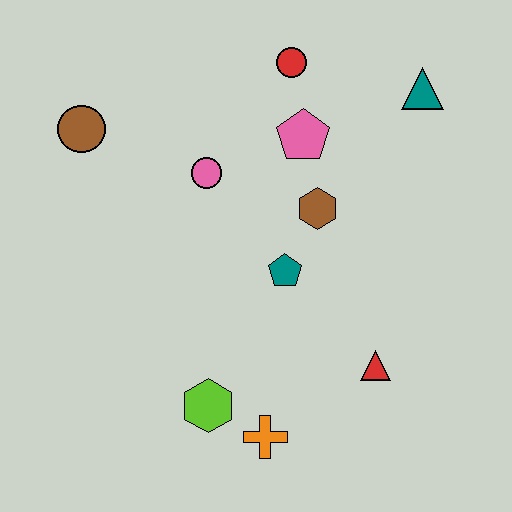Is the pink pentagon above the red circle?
No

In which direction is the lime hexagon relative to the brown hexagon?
The lime hexagon is below the brown hexagon.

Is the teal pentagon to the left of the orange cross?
No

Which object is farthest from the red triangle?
The brown circle is farthest from the red triangle.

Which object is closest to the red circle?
The pink pentagon is closest to the red circle.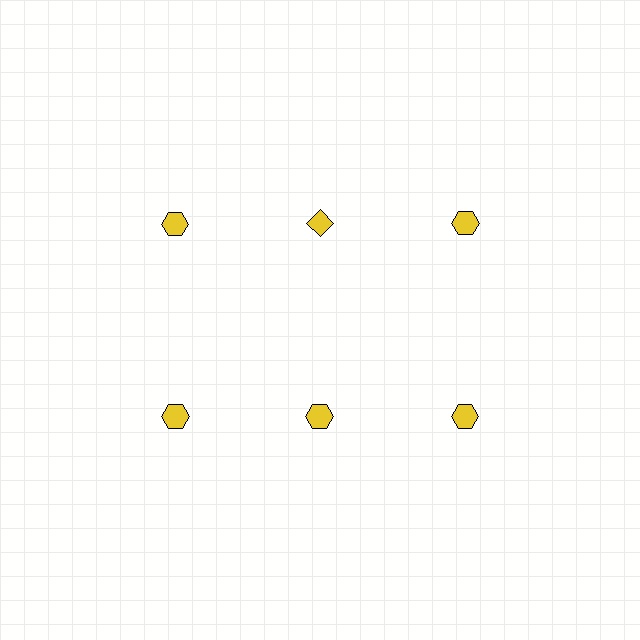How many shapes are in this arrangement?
There are 6 shapes arranged in a grid pattern.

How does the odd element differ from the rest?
It has a different shape: diamond instead of hexagon.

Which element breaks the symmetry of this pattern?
The yellow diamond in the top row, second from left column breaks the symmetry. All other shapes are yellow hexagons.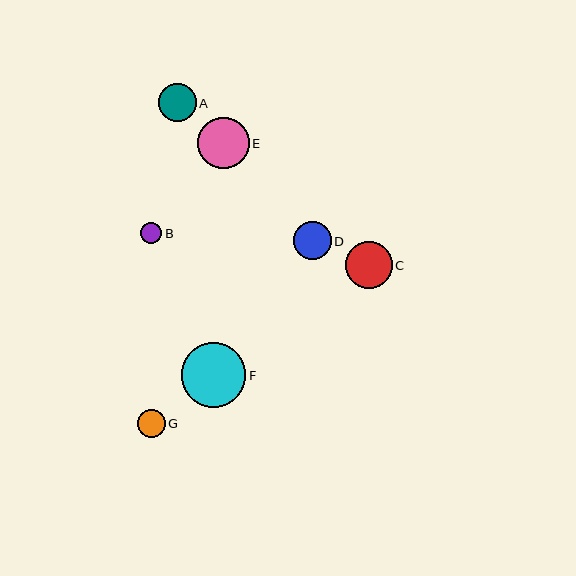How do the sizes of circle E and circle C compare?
Circle E and circle C are approximately the same size.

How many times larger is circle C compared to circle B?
Circle C is approximately 2.3 times the size of circle B.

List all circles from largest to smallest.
From largest to smallest: F, E, C, D, A, G, B.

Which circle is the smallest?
Circle B is the smallest with a size of approximately 21 pixels.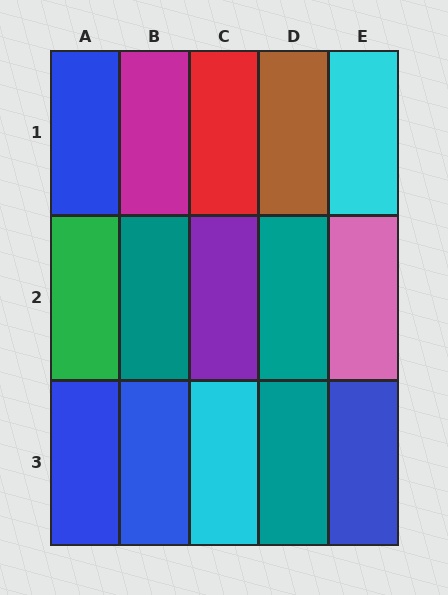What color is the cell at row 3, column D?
Teal.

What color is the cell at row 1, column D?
Brown.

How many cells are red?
1 cell is red.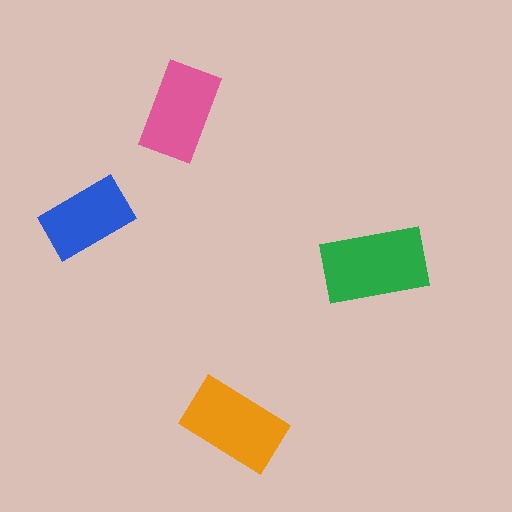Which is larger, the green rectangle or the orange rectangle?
The green one.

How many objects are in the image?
There are 4 objects in the image.